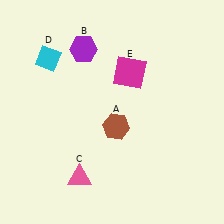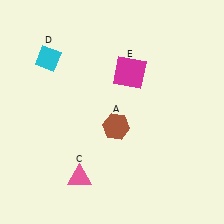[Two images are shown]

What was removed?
The purple hexagon (B) was removed in Image 2.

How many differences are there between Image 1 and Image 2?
There is 1 difference between the two images.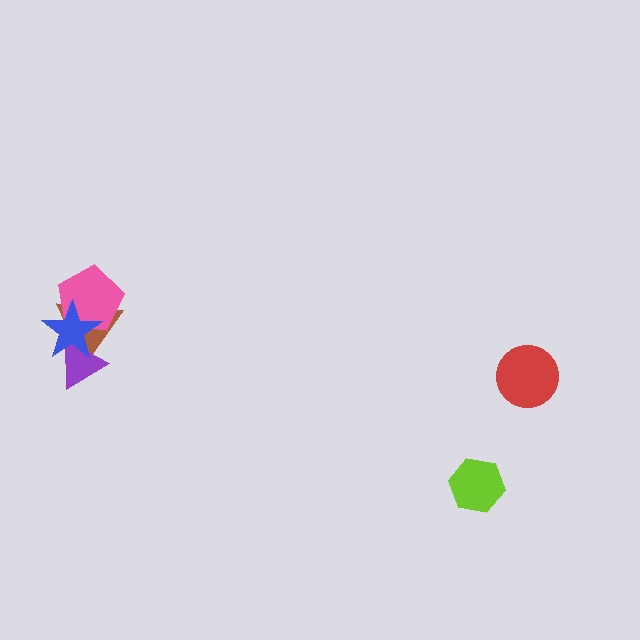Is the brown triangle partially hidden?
Yes, it is partially covered by another shape.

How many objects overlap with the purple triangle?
2 objects overlap with the purple triangle.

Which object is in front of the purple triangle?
The blue star is in front of the purple triangle.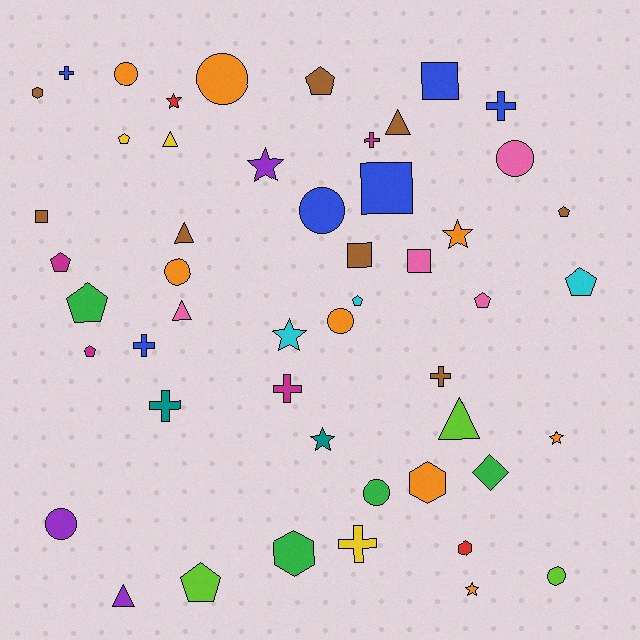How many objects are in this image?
There are 50 objects.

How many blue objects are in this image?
There are 6 blue objects.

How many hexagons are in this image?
There are 4 hexagons.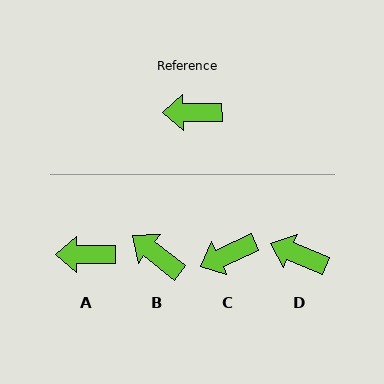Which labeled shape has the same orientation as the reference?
A.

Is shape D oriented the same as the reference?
No, it is off by about 23 degrees.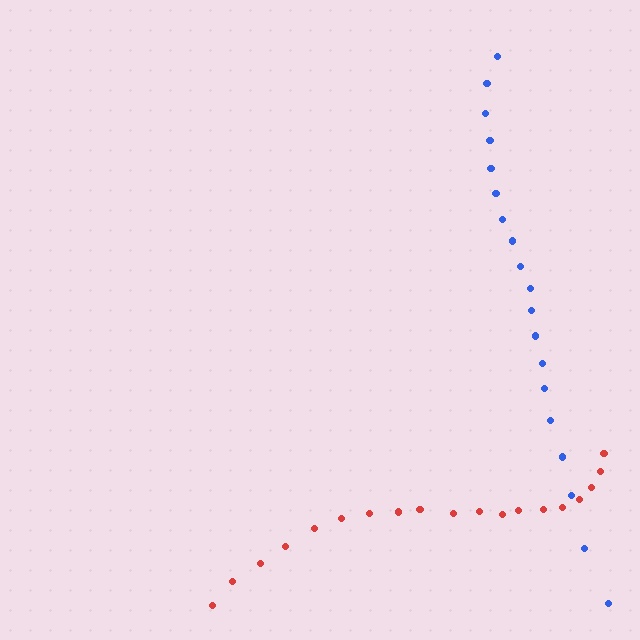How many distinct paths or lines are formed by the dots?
There are 2 distinct paths.